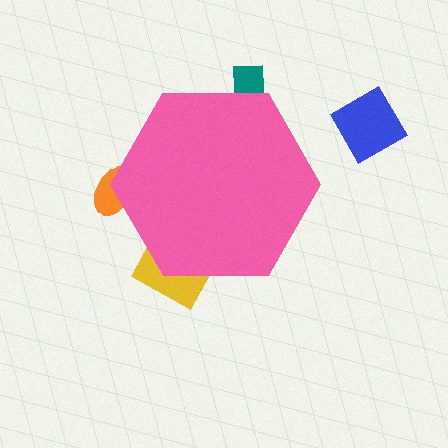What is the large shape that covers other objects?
A pink hexagon.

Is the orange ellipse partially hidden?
Yes, the orange ellipse is partially hidden behind the pink hexagon.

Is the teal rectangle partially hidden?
Yes, the teal rectangle is partially hidden behind the pink hexagon.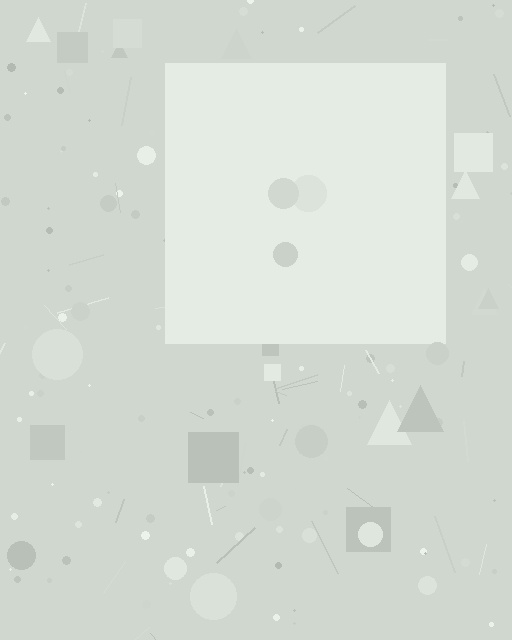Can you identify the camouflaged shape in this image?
The camouflaged shape is a square.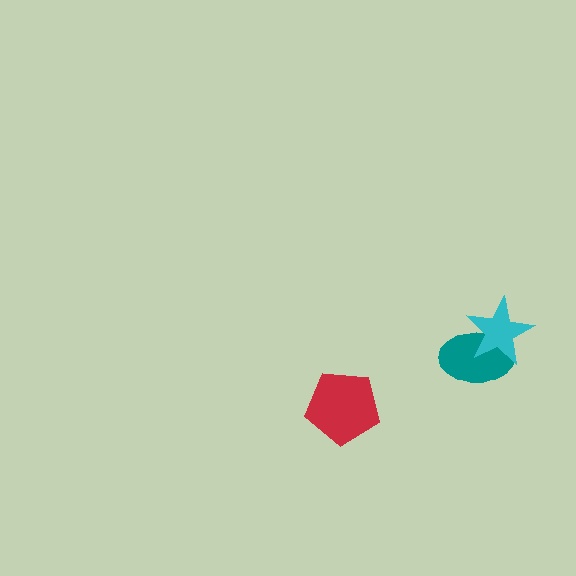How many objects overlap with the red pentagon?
0 objects overlap with the red pentagon.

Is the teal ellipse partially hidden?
Yes, it is partially covered by another shape.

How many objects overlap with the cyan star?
1 object overlaps with the cyan star.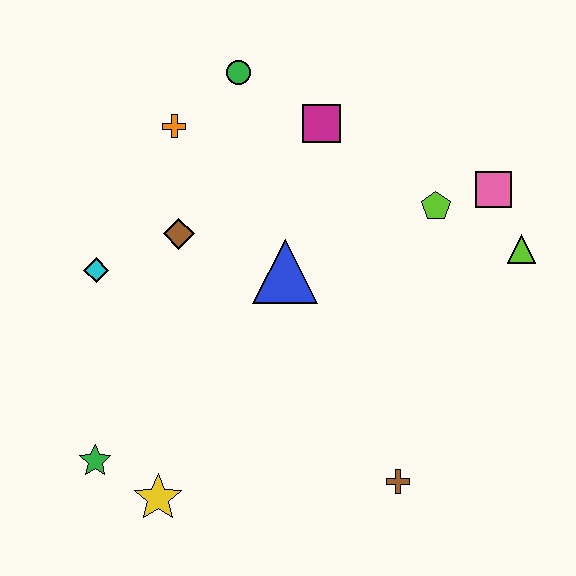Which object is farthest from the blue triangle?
The green star is farthest from the blue triangle.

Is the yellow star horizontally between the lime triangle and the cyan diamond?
Yes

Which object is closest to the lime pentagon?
The pink square is closest to the lime pentagon.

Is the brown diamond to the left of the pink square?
Yes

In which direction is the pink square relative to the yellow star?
The pink square is to the right of the yellow star.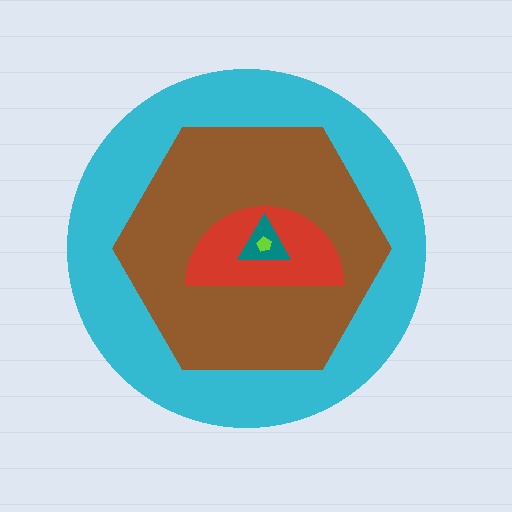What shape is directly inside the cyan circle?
The brown hexagon.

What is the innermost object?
The lime pentagon.